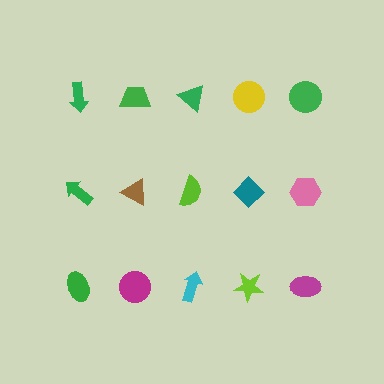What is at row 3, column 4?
A lime star.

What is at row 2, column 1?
A green arrow.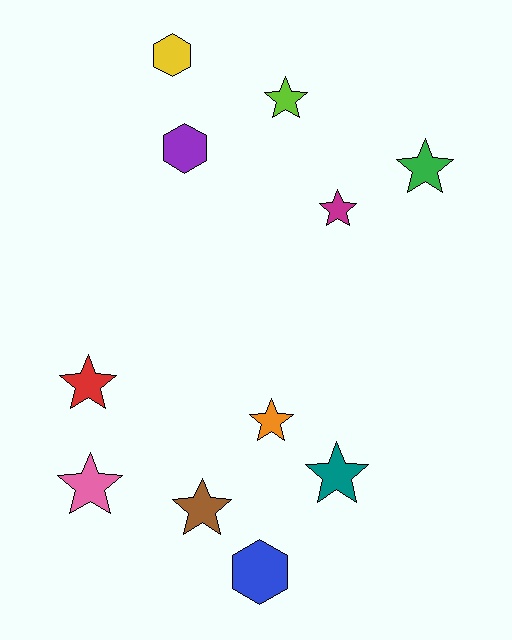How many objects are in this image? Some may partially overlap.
There are 11 objects.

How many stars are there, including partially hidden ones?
There are 8 stars.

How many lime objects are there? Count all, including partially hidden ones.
There is 1 lime object.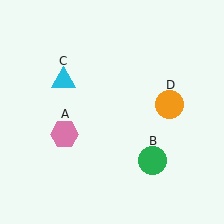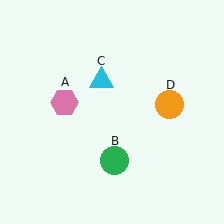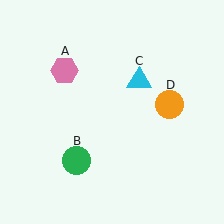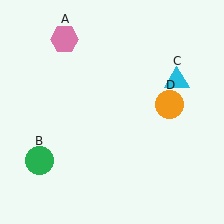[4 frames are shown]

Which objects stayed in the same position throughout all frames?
Orange circle (object D) remained stationary.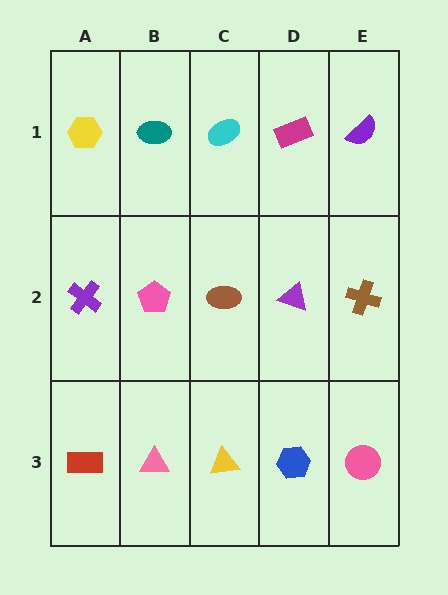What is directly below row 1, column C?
A brown ellipse.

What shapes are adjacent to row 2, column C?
A cyan ellipse (row 1, column C), a yellow triangle (row 3, column C), a pink pentagon (row 2, column B), a purple triangle (row 2, column D).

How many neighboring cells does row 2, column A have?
3.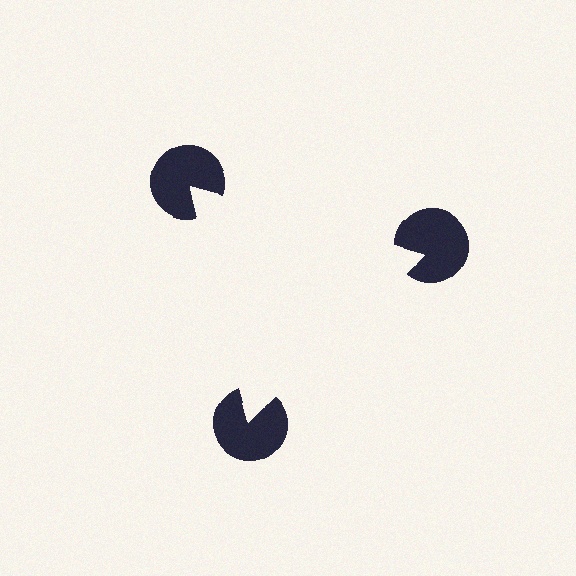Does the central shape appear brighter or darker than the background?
It typically appears slightly brighter than the background, even though no actual brightness change is drawn.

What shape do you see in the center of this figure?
An illusory triangle — its edges are inferred from the aligned wedge cuts in the pac-man discs, not physically drawn.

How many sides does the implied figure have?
3 sides.